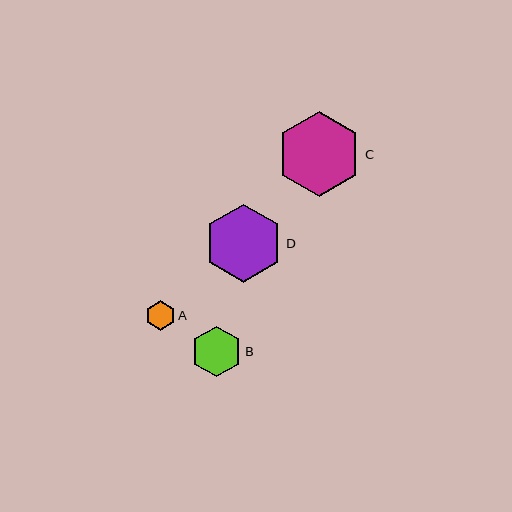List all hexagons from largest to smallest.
From largest to smallest: C, D, B, A.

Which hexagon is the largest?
Hexagon C is the largest with a size of approximately 85 pixels.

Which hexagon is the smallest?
Hexagon A is the smallest with a size of approximately 30 pixels.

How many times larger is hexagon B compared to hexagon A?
Hexagon B is approximately 1.7 times the size of hexagon A.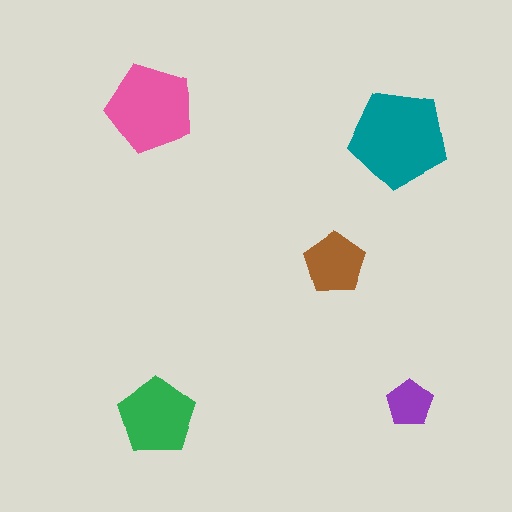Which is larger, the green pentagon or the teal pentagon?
The teal one.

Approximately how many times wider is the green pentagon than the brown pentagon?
About 1.5 times wider.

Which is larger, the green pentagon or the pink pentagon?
The pink one.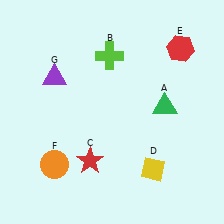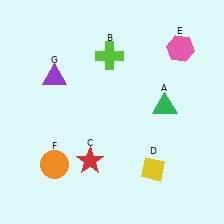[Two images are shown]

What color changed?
The hexagon (E) changed from red in Image 1 to pink in Image 2.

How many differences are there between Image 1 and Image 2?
There is 1 difference between the two images.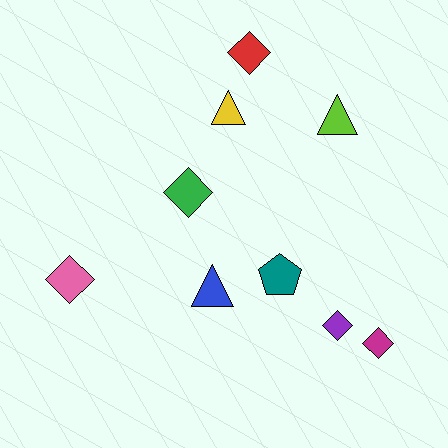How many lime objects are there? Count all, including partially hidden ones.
There is 1 lime object.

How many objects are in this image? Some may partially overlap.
There are 9 objects.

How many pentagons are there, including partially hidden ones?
There is 1 pentagon.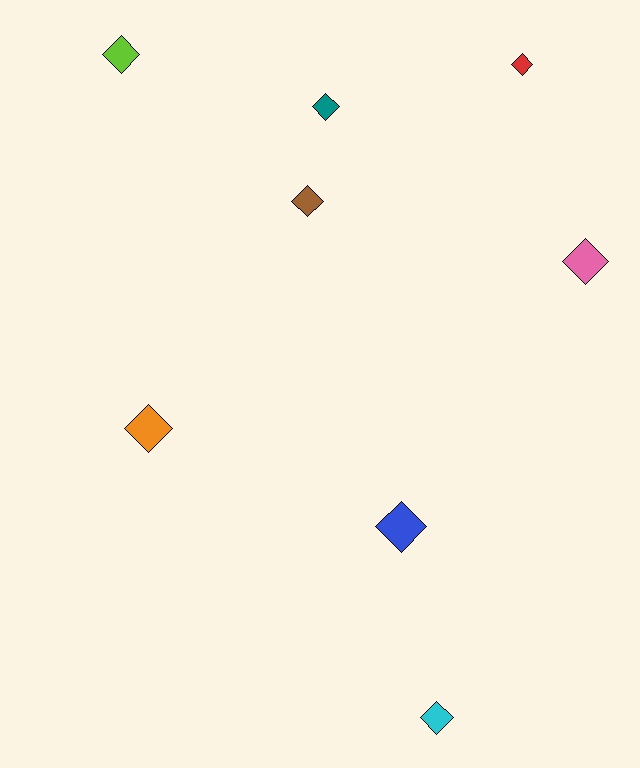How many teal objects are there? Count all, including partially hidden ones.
There is 1 teal object.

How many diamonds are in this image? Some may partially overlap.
There are 8 diamonds.